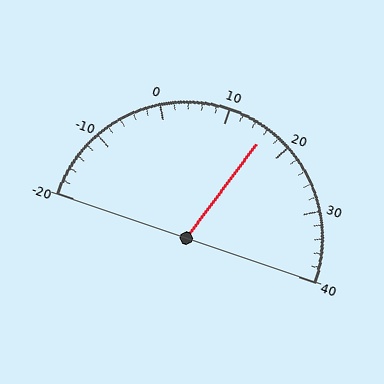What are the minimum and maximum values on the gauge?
The gauge ranges from -20 to 40.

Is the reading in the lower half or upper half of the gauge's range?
The reading is in the upper half of the range (-20 to 40).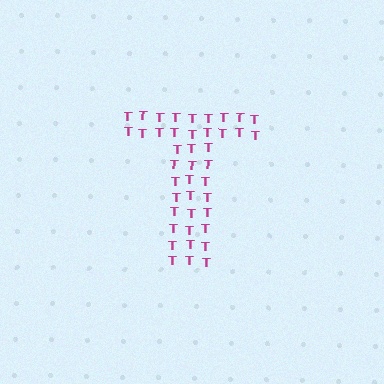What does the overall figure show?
The overall figure shows the letter T.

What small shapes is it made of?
It is made of small letter T's.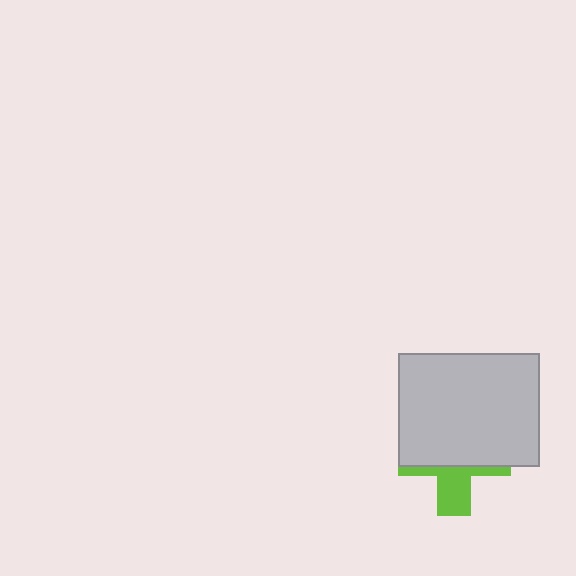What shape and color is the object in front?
The object in front is a light gray rectangle.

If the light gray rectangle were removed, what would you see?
You would see the complete lime cross.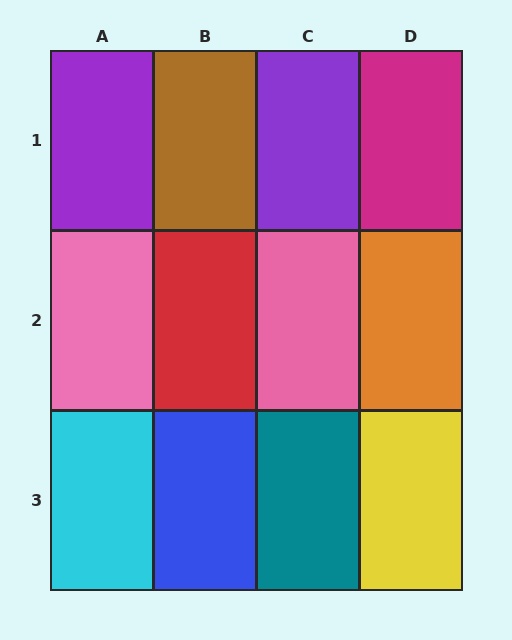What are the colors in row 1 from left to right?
Purple, brown, purple, magenta.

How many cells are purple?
2 cells are purple.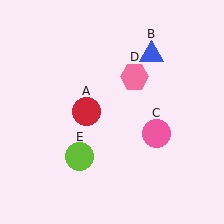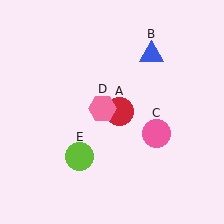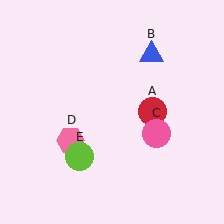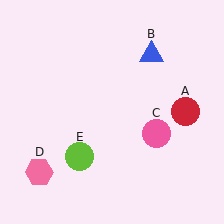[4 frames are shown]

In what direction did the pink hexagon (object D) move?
The pink hexagon (object D) moved down and to the left.